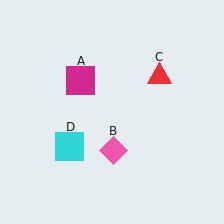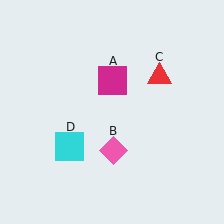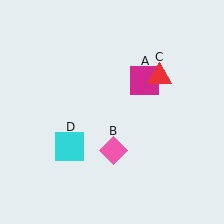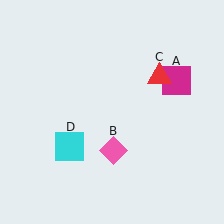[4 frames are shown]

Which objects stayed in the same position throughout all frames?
Pink diamond (object B) and red triangle (object C) and cyan square (object D) remained stationary.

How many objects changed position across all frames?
1 object changed position: magenta square (object A).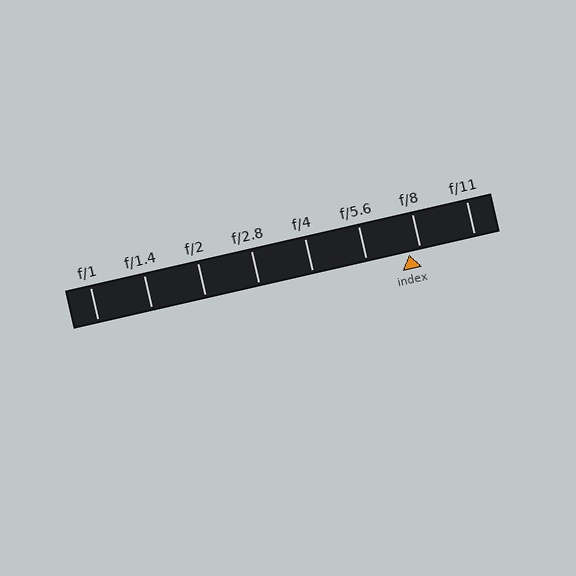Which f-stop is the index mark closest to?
The index mark is closest to f/8.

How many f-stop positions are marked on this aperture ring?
There are 8 f-stop positions marked.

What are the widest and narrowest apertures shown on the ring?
The widest aperture shown is f/1 and the narrowest is f/11.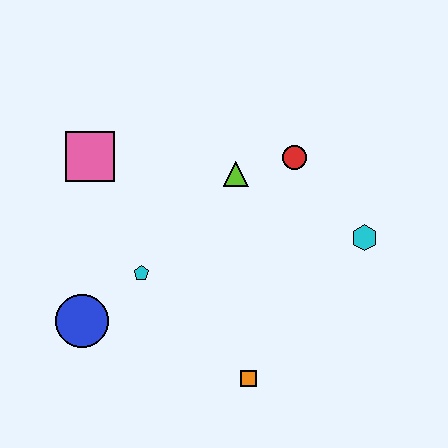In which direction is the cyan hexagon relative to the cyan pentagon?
The cyan hexagon is to the right of the cyan pentagon.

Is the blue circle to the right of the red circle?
No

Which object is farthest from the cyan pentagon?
The cyan hexagon is farthest from the cyan pentagon.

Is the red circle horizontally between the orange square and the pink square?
No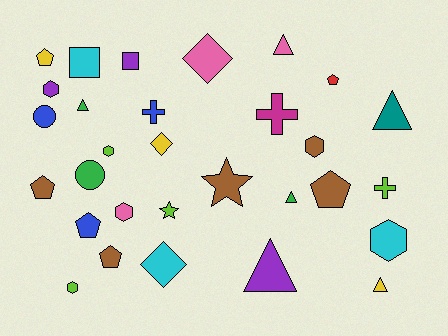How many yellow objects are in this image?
There are 3 yellow objects.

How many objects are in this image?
There are 30 objects.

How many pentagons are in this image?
There are 6 pentagons.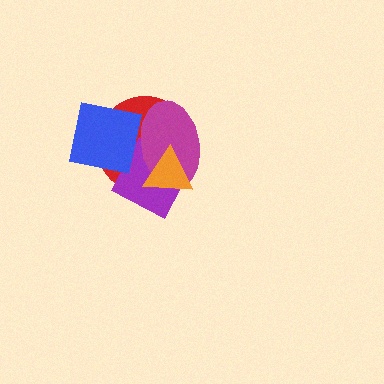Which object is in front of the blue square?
The magenta ellipse is in front of the blue square.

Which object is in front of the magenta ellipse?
The orange triangle is in front of the magenta ellipse.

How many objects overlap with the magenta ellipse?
4 objects overlap with the magenta ellipse.